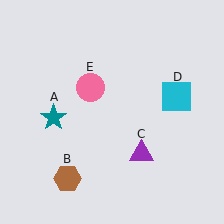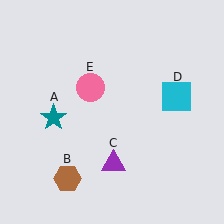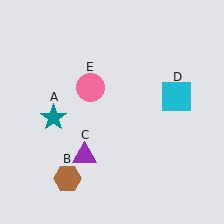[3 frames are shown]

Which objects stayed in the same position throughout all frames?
Teal star (object A) and brown hexagon (object B) and cyan square (object D) and pink circle (object E) remained stationary.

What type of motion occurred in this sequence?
The purple triangle (object C) rotated clockwise around the center of the scene.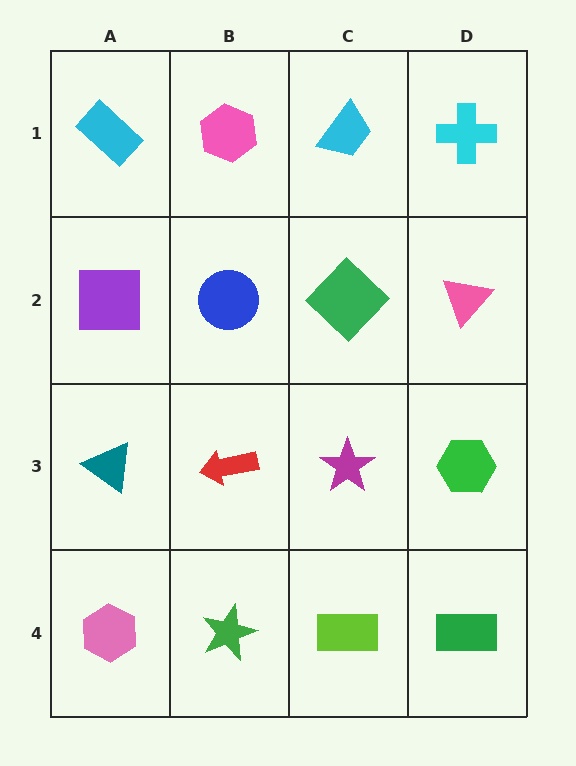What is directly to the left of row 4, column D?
A lime rectangle.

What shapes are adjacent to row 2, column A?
A cyan rectangle (row 1, column A), a teal triangle (row 3, column A), a blue circle (row 2, column B).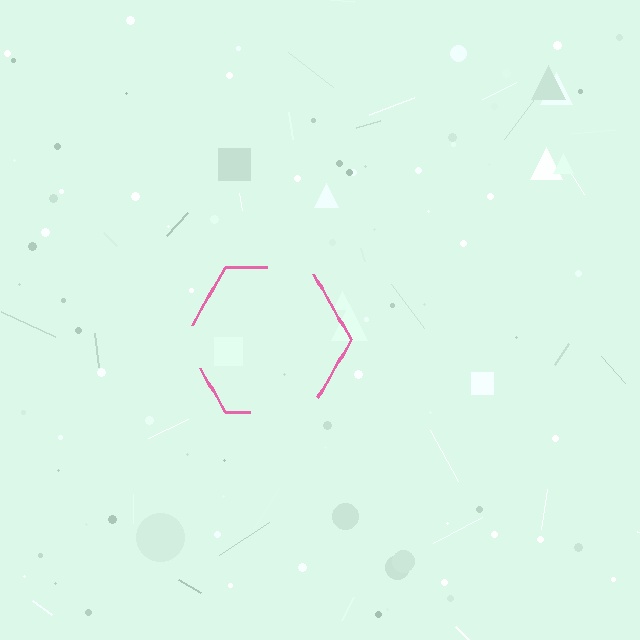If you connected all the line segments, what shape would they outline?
They would outline a hexagon.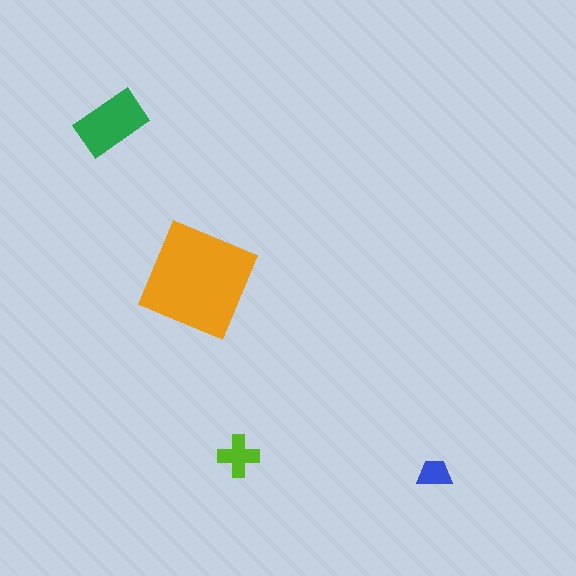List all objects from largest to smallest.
The orange diamond, the green rectangle, the lime cross, the blue trapezoid.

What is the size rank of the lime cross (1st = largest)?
3rd.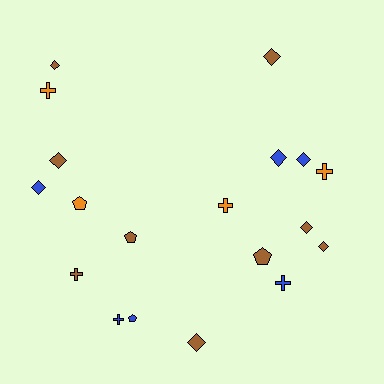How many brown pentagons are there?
There are 2 brown pentagons.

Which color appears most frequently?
Brown, with 9 objects.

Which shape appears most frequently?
Diamond, with 9 objects.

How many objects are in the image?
There are 19 objects.